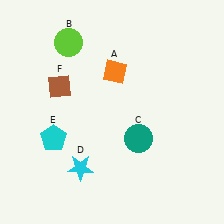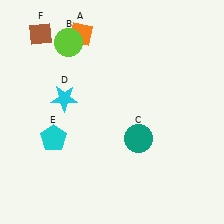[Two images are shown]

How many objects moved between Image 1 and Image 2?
3 objects moved between the two images.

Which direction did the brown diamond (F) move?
The brown diamond (F) moved up.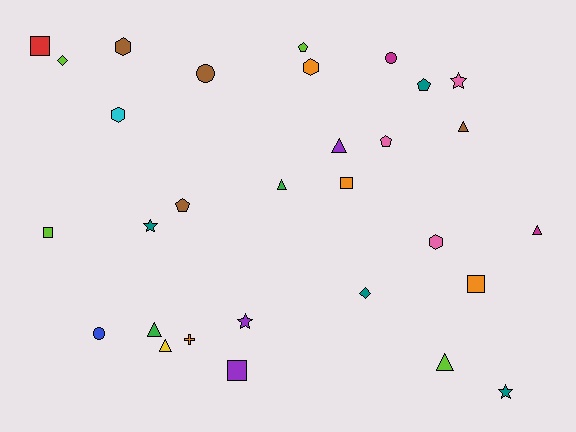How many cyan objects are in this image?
There is 1 cyan object.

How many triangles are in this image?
There are 7 triangles.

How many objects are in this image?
There are 30 objects.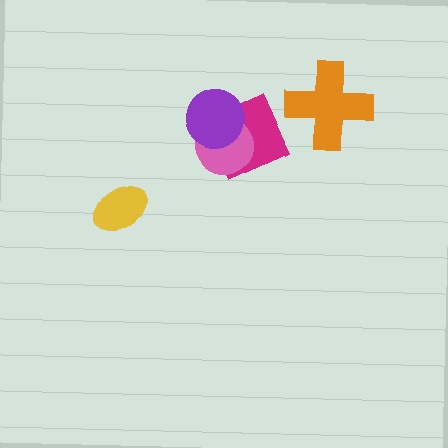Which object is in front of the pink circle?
The purple circle is in front of the pink circle.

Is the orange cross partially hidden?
No, no other shape covers it.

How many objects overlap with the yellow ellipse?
0 objects overlap with the yellow ellipse.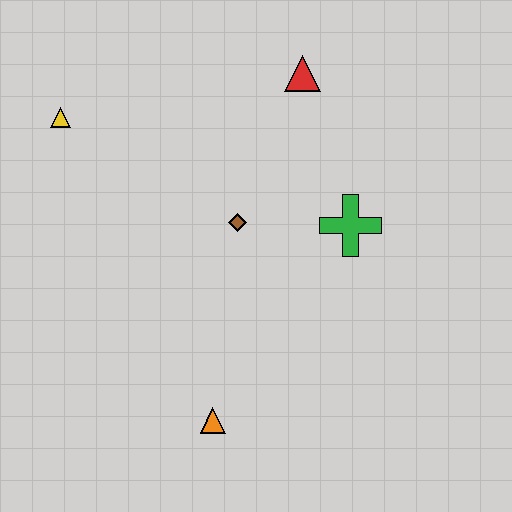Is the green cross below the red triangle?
Yes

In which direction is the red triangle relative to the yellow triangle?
The red triangle is to the right of the yellow triangle.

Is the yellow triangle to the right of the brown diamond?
No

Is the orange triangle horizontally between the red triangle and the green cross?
No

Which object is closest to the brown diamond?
The green cross is closest to the brown diamond.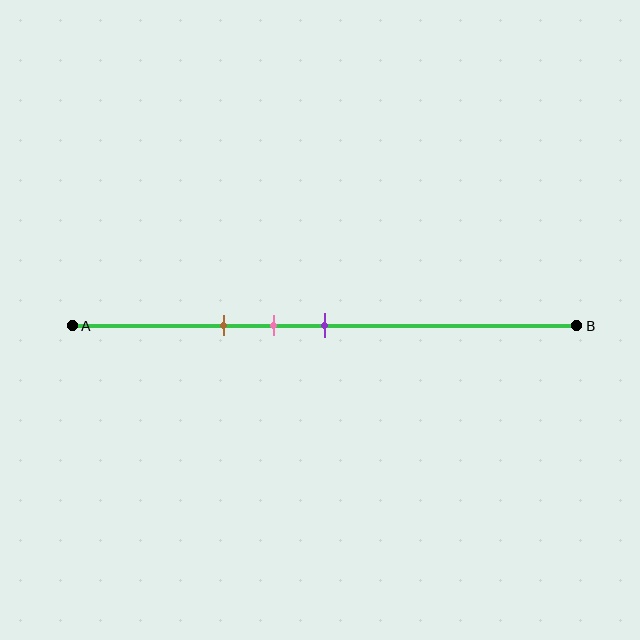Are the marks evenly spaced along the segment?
Yes, the marks are approximately evenly spaced.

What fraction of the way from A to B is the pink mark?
The pink mark is approximately 40% (0.4) of the way from A to B.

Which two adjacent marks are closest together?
The pink and purple marks are the closest adjacent pair.